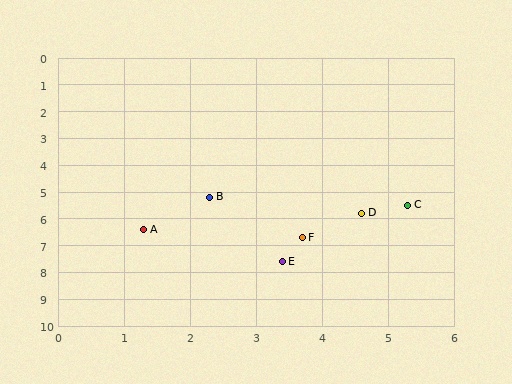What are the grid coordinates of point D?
Point D is at approximately (4.6, 5.8).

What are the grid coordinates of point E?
Point E is at approximately (3.4, 7.6).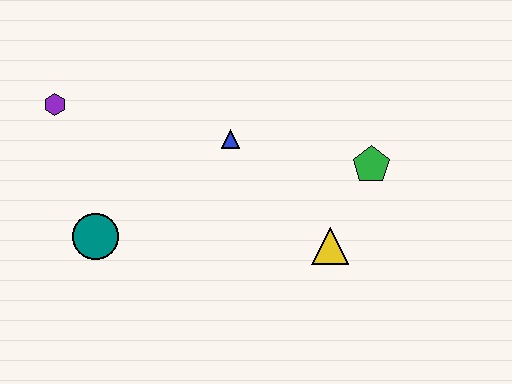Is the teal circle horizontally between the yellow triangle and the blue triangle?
No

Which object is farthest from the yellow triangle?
The purple hexagon is farthest from the yellow triangle.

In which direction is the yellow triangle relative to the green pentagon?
The yellow triangle is below the green pentagon.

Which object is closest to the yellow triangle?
The green pentagon is closest to the yellow triangle.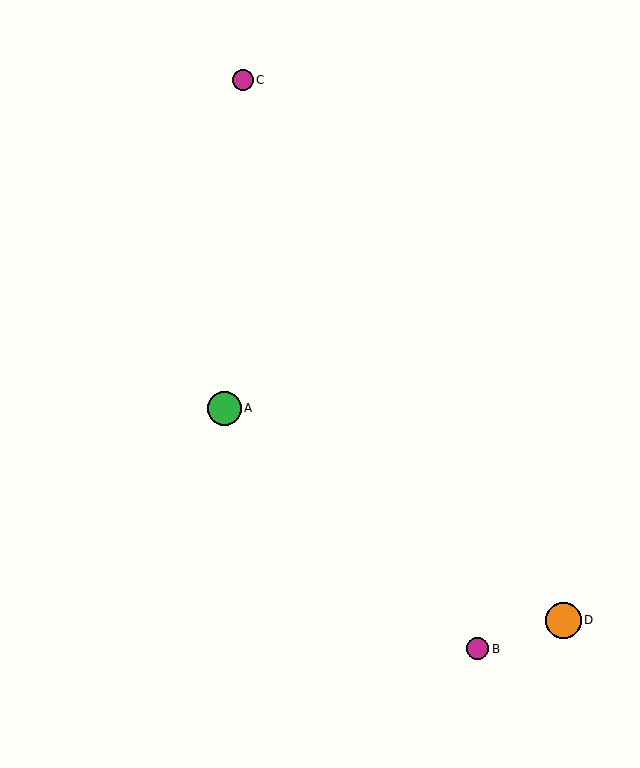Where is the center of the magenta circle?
The center of the magenta circle is at (478, 649).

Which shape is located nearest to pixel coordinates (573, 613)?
The orange circle (labeled D) at (564, 620) is nearest to that location.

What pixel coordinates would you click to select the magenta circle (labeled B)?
Click at (478, 649) to select the magenta circle B.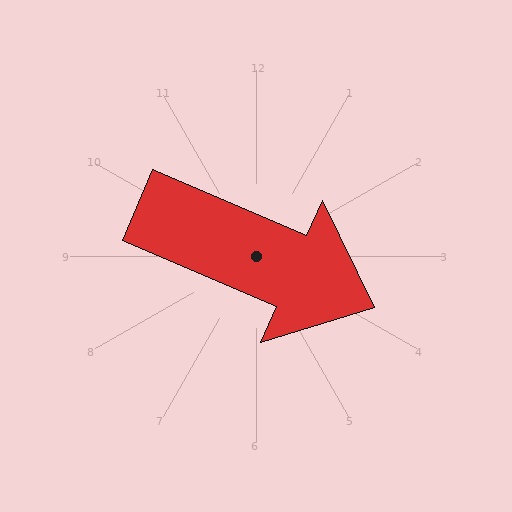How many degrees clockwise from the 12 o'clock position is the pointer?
Approximately 113 degrees.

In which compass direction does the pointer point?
Southeast.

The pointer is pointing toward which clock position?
Roughly 4 o'clock.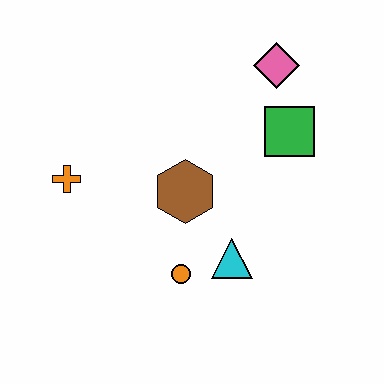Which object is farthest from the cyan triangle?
The pink diamond is farthest from the cyan triangle.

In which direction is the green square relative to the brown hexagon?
The green square is to the right of the brown hexagon.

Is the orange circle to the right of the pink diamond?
No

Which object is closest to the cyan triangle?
The orange circle is closest to the cyan triangle.